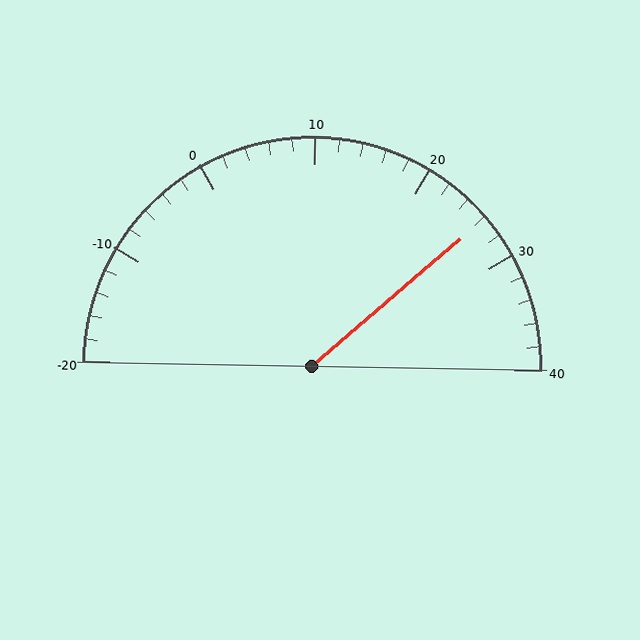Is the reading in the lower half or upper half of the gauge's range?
The reading is in the upper half of the range (-20 to 40).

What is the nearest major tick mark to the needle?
The nearest major tick mark is 30.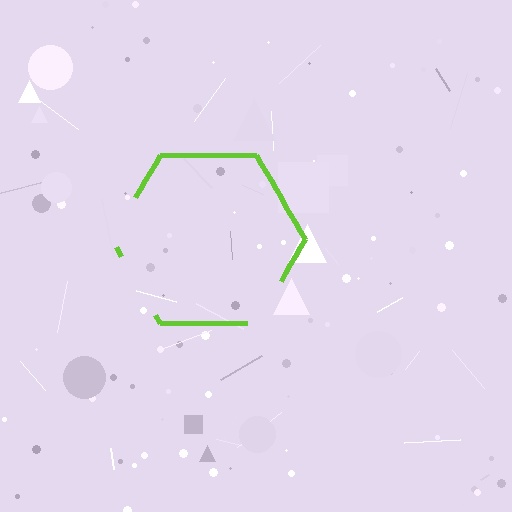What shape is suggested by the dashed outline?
The dashed outline suggests a hexagon.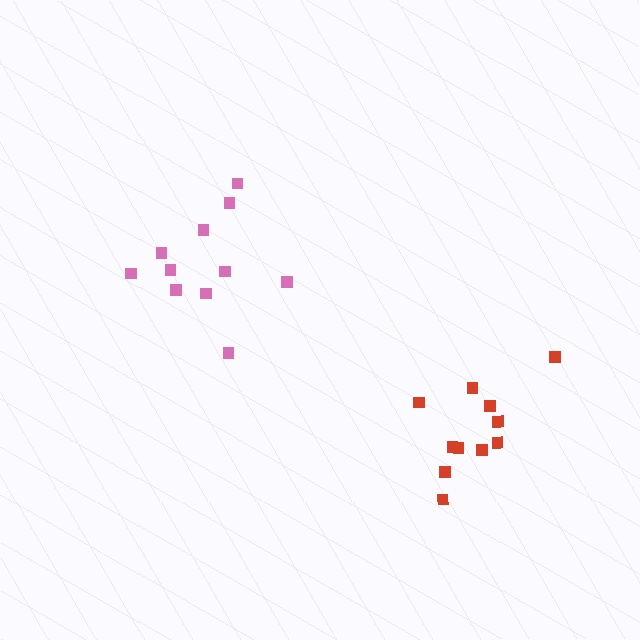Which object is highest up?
The pink cluster is topmost.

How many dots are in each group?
Group 1: 11 dots, Group 2: 11 dots (22 total).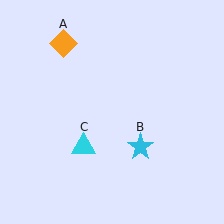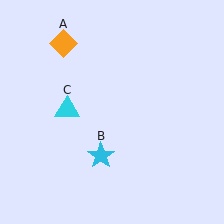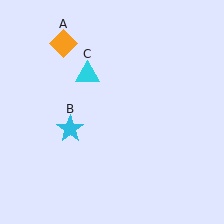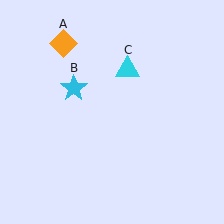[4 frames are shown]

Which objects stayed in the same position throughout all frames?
Orange diamond (object A) remained stationary.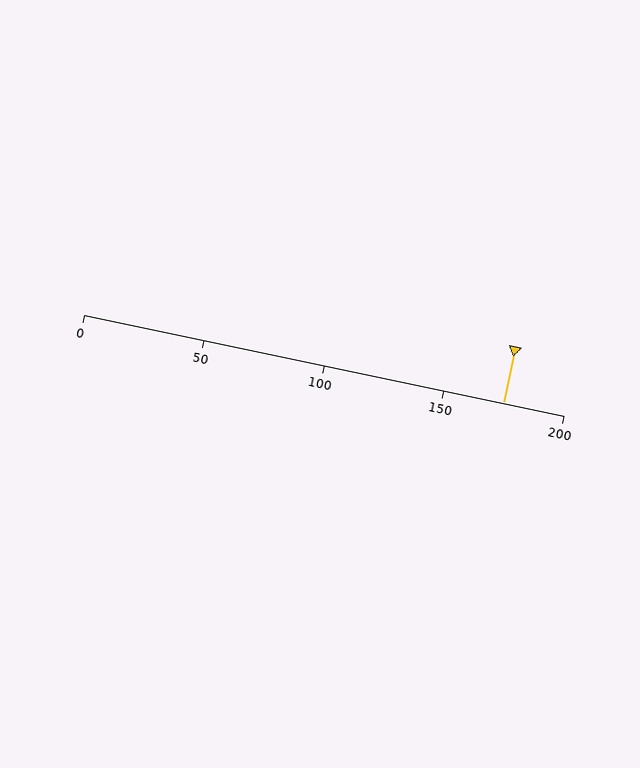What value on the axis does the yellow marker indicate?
The marker indicates approximately 175.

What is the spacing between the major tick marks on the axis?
The major ticks are spaced 50 apart.